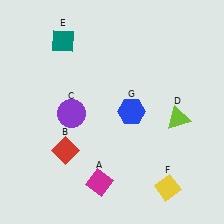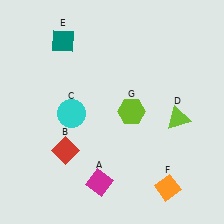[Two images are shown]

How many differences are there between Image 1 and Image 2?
There are 3 differences between the two images.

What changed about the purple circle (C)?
In Image 1, C is purple. In Image 2, it changed to cyan.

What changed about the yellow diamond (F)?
In Image 1, F is yellow. In Image 2, it changed to orange.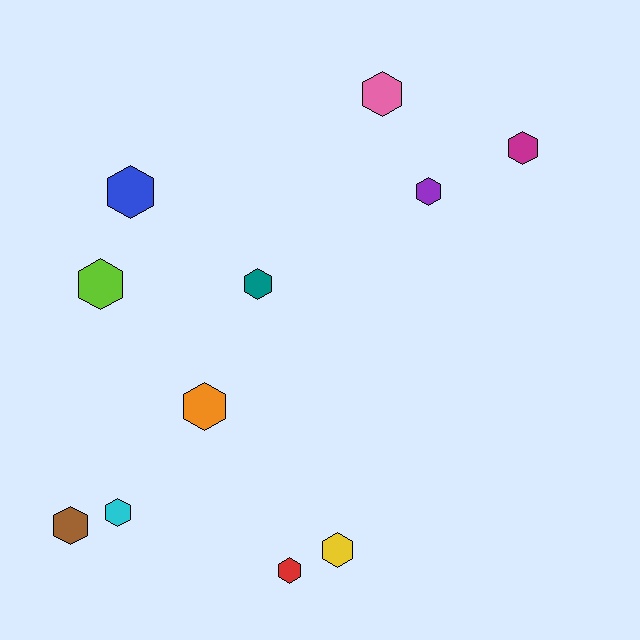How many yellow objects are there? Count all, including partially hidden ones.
There is 1 yellow object.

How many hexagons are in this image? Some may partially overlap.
There are 11 hexagons.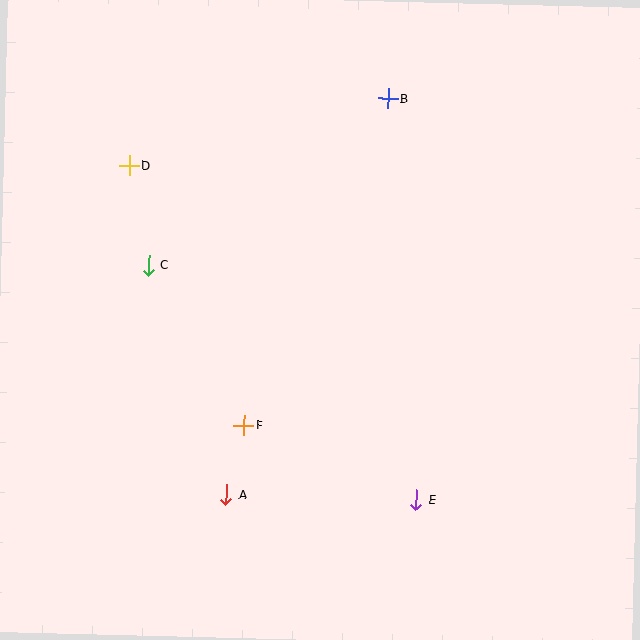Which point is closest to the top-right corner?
Point B is closest to the top-right corner.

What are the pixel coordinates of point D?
Point D is at (129, 166).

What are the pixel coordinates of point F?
Point F is at (244, 425).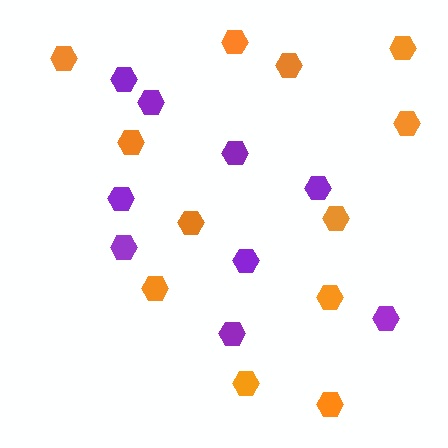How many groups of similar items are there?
There are 2 groups: one group of purple hexagons (9) and one group of orange hexagons (12).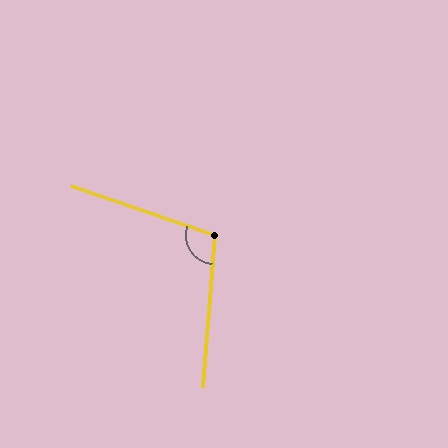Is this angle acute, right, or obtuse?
It is obtuse.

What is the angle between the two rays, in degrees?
Approximately 104 degrees.